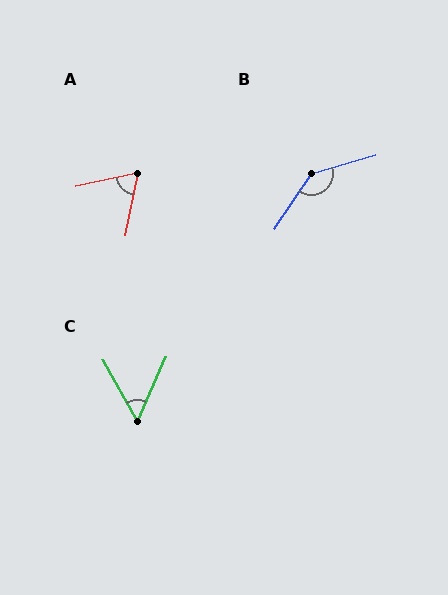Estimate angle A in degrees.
Approximately 67 degrees.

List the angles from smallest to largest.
C (53°), A (67°), B (141°).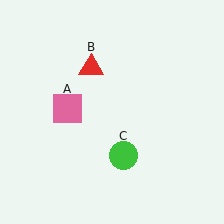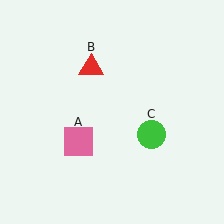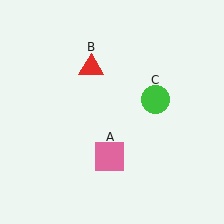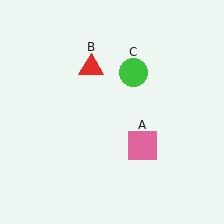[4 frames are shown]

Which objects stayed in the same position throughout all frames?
Red triangle (object B) remained stationary.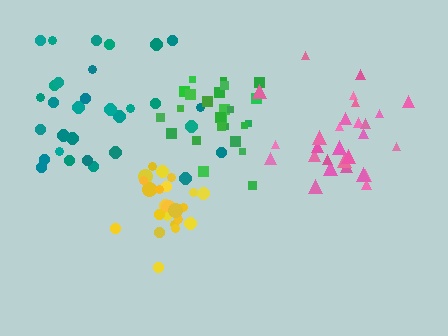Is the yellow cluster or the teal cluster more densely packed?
Yellow.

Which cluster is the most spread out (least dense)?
Teal.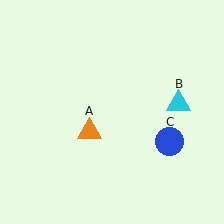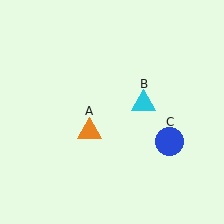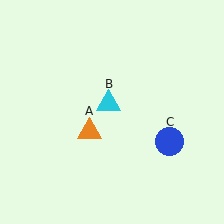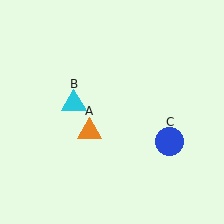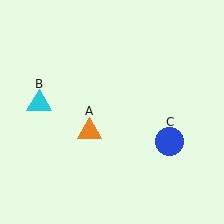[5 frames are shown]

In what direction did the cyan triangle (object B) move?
The cyan triangle (object B) moved left.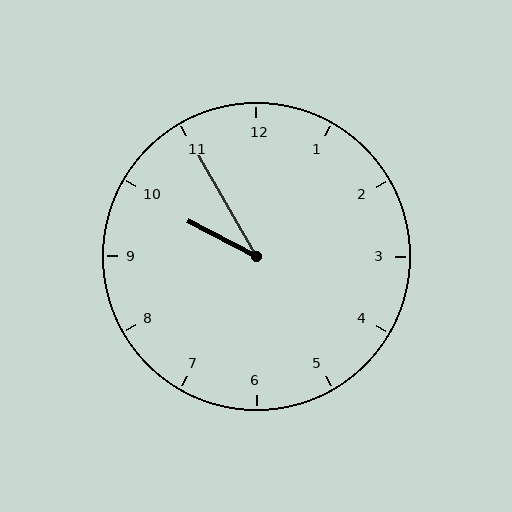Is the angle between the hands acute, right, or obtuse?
It is acute.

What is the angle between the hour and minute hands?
Approximately 32 degrees.